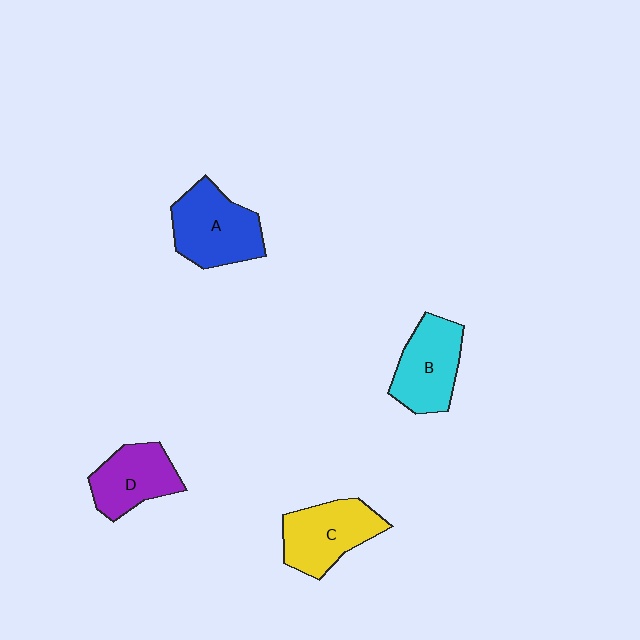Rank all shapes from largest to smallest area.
From largest to smallest: A (blue), C (yellow), B (cyan), D (purple).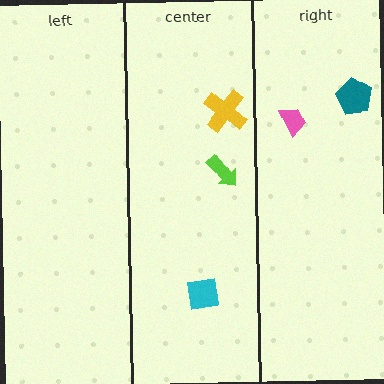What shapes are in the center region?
The cyan square, the lime arrow, the yellow cross.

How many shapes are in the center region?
3.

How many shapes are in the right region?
2.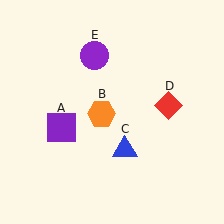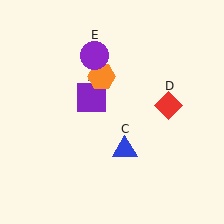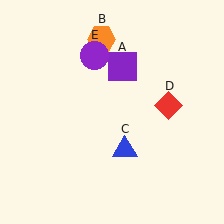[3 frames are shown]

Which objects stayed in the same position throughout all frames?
Blue triangle (object C) and red diamond (object D) and purple circle (object E) remained stationary.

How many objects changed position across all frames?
2 objects changed position: purple square (object A), orange hexagon (object B).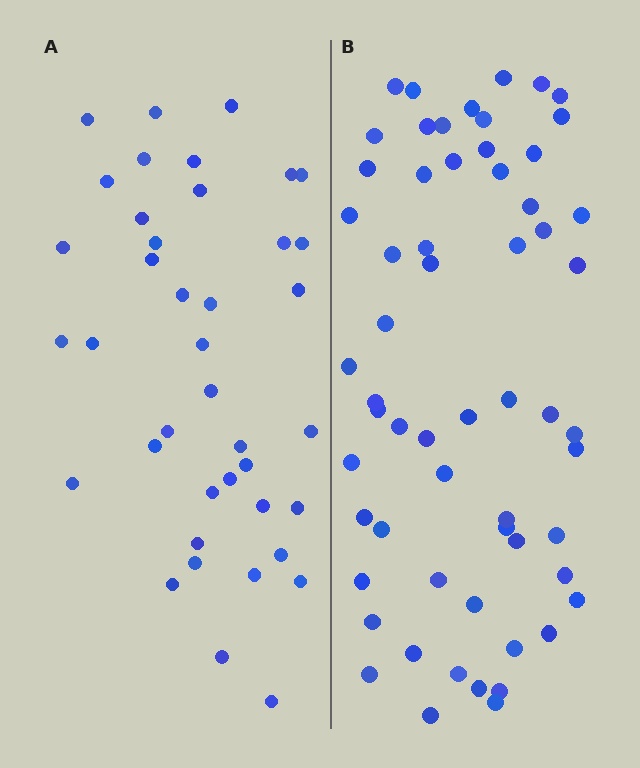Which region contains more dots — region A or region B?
Region B (the right region) has more dots.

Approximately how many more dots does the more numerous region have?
Region B has approximately 20 more dots than region A.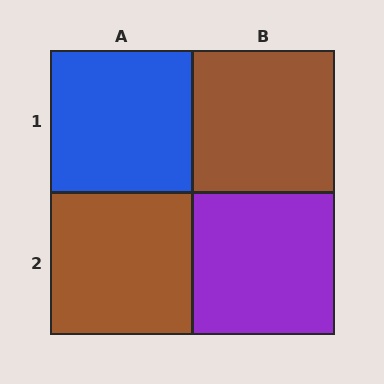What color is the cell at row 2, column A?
Brown.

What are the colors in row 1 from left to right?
Blue, brown.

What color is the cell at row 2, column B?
Purple.